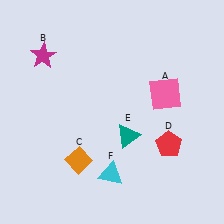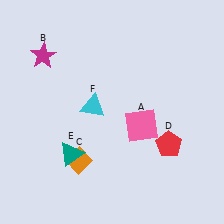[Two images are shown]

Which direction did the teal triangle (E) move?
The teal triangle (E) moved left.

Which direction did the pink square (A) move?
The pink square (A) moved down.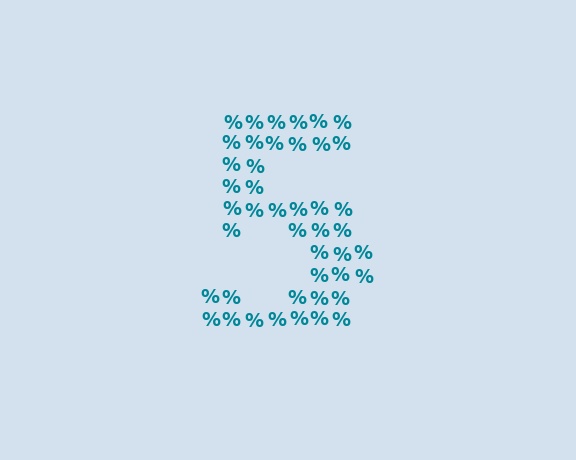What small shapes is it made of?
It is made of small percent signs.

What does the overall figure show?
The overall figure shows the digit 5.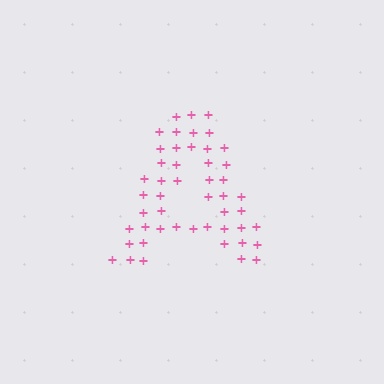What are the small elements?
The small elements are plus signs.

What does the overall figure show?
The overall figure shows the letter A.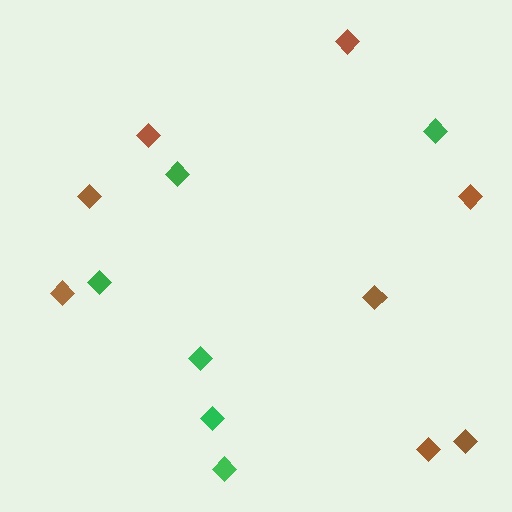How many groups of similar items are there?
There are 2 groups: one group of brown diamonds (8) and one group of green diamonds (6).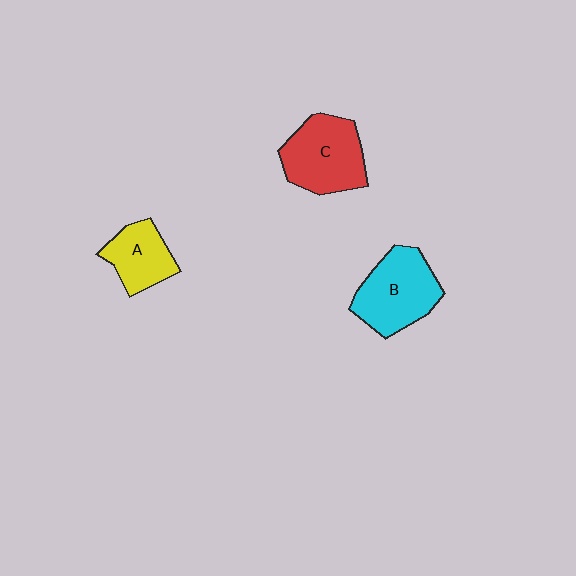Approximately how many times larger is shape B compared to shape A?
Approximately 1.5 times.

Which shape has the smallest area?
Shape A (yellow).